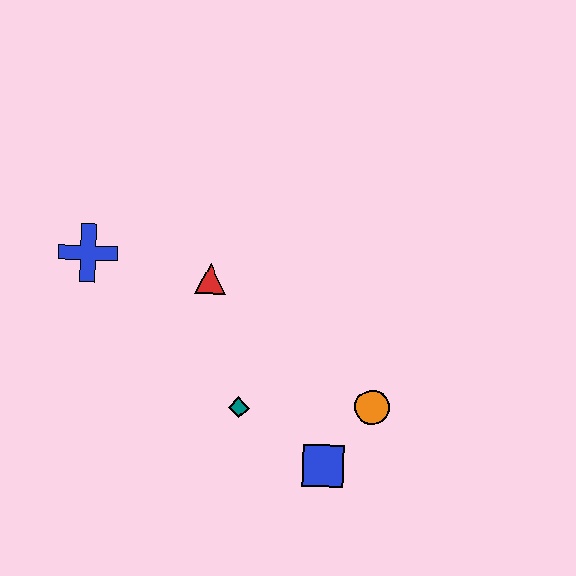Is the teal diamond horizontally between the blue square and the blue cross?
Yes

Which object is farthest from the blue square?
The blue cross is farthest from the blue square.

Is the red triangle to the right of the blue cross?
Yes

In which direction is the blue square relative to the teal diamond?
The blue square is to the right of the teal diamond.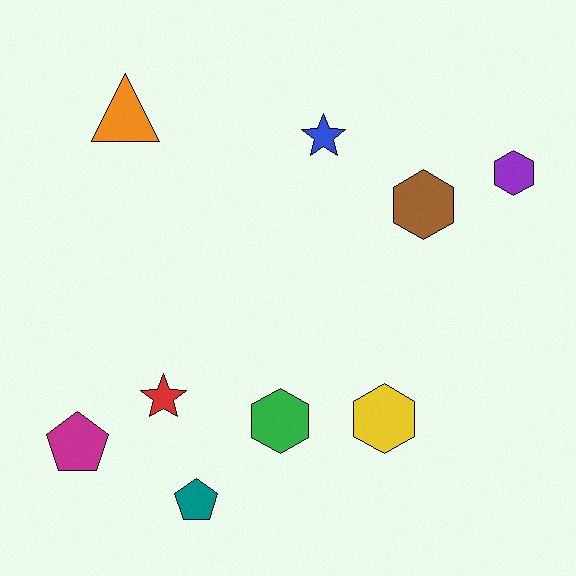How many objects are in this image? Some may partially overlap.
There are 9 objects.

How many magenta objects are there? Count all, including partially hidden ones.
There is 1 magenta object.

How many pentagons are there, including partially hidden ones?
There are 2 pentagons.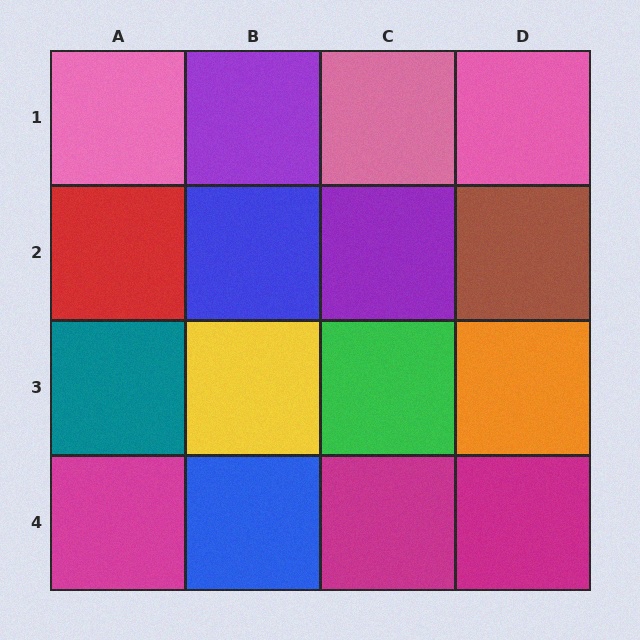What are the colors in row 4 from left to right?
Magenta, blue, magenta, magenta.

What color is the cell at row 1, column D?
Pink.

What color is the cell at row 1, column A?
Pink.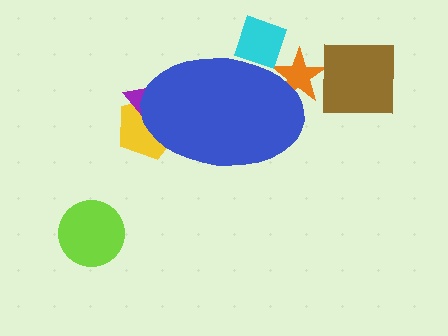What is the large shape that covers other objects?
A blue ellipse.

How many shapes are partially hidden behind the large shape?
4 shapes are partially hidden.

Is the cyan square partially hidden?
Yes, the cyan square is partially hidden behind the blue ellipse.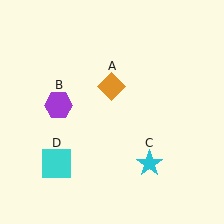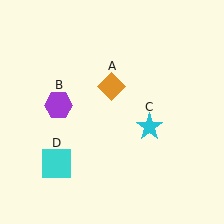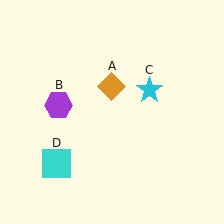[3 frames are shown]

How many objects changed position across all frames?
1 object changed position: cyan star (object C).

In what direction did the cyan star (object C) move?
The cyan star (object C) moved up.